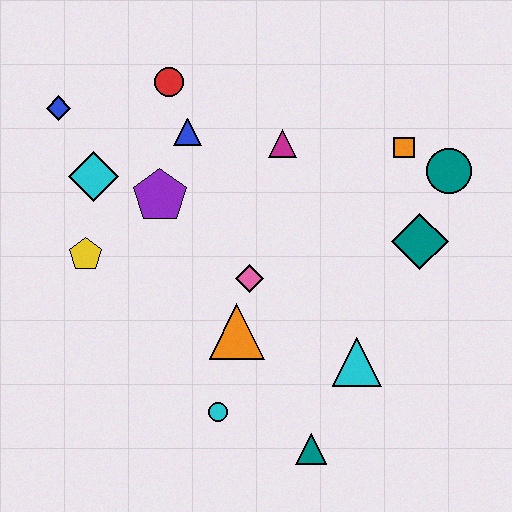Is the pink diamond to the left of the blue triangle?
No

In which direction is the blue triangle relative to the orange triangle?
The blue triangle is above the orange triangle.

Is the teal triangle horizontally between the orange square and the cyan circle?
Yes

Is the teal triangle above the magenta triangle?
No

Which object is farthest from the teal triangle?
The blue diamond is farthest from the teal triangle.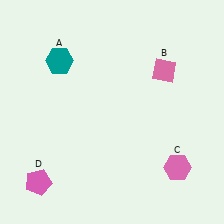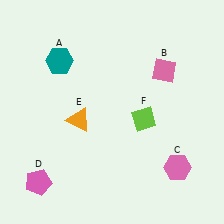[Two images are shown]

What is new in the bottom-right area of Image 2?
A lime diamond (F) was added in the bottom-right area of Image 2.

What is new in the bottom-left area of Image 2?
An orange triangle (E) was added in the bottom-left area of Image 2.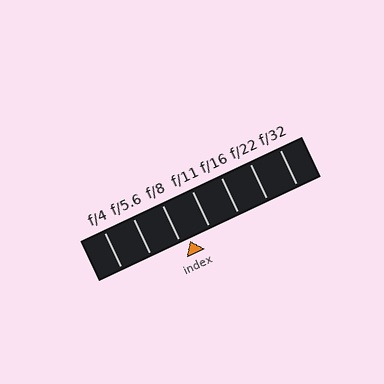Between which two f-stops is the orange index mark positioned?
The index mark is between f/8 and f/11.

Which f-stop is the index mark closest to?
The index mark is closest to f/8.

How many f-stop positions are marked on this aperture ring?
There are 7 f-stop positions marked.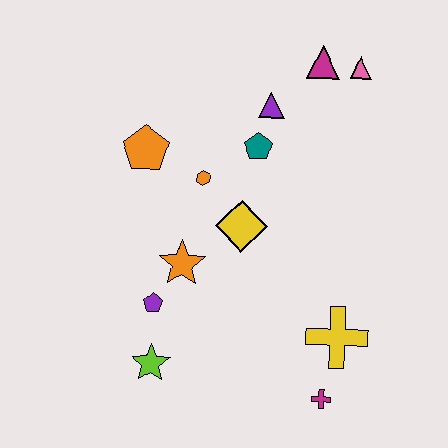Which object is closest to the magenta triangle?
The pink triangle is closest to the magenta triangle.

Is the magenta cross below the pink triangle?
Yes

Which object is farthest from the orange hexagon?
The magenta cross is farthest from the orange hexagon.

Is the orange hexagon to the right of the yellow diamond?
No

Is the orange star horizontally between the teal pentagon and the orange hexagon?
No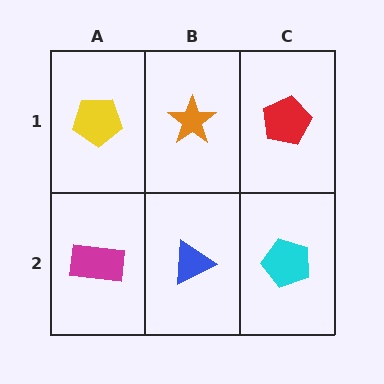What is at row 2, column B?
A blue triangle.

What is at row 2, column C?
A cyan pentagon.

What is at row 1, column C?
A red pentagon.